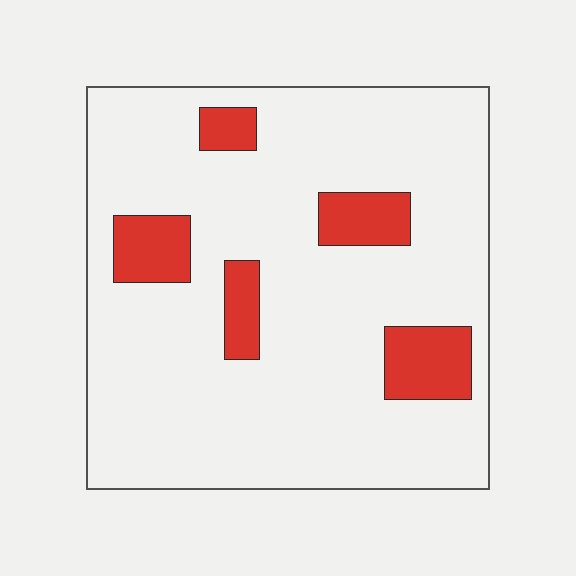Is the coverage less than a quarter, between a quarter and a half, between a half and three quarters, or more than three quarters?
Less than a quarter.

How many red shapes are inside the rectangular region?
5.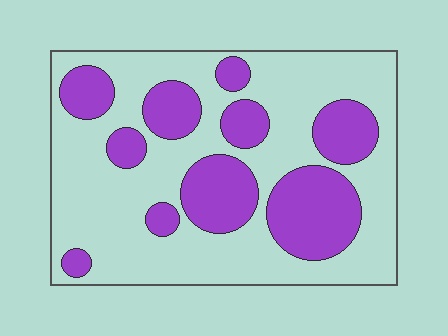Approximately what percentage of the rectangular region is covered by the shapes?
Approximately 35%.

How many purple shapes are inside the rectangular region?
10.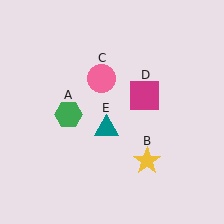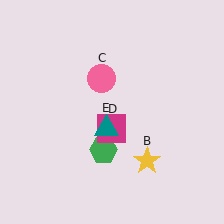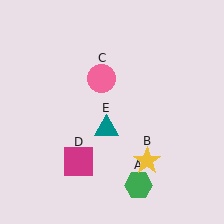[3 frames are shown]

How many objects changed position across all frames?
2 objects changed position: green hexagon (object A), magenta square (object D).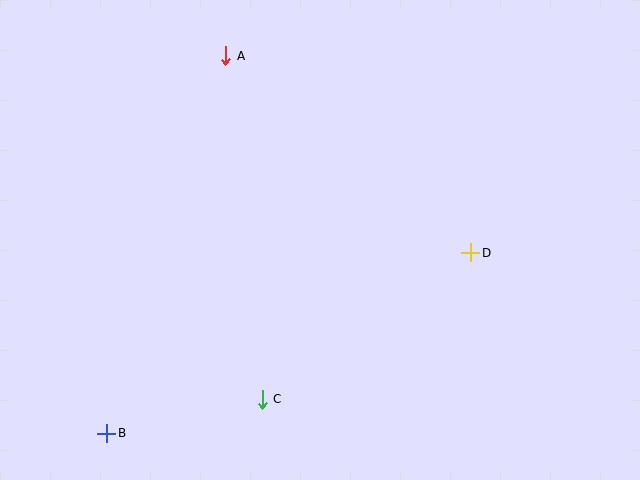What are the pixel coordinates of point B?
Point B is at (107, 433).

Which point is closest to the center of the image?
Point D at (471, 253) is closest to the center.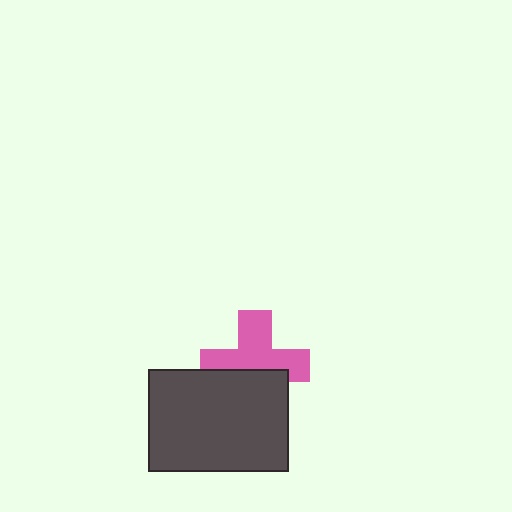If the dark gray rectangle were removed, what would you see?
You would see the complete pink cross.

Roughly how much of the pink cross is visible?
About half of it is visible (roughly 61%).